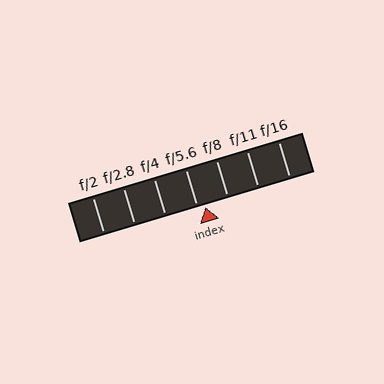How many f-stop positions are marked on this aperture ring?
There are 7 f-stop positions marked.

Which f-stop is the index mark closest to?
The index mark is closest to f/5.6.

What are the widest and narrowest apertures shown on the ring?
The widest aperture shown is f/2 and the narrowest is f/16.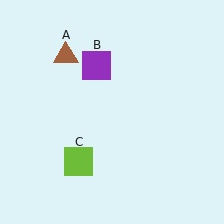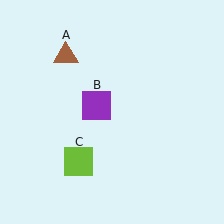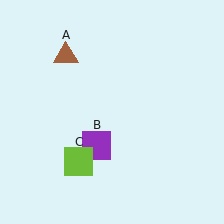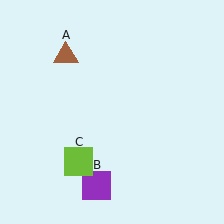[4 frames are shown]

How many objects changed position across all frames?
1 object changed position: purple square (object B).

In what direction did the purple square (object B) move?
The purple square (object B) moved down.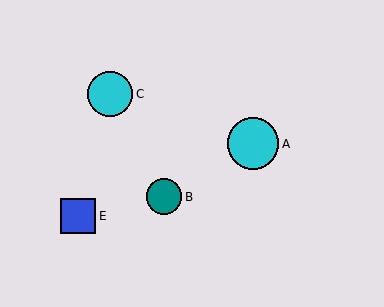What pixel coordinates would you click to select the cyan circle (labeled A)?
Click at (253, 144) to select the cyan circle A.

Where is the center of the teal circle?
The center of the teal circle is at (164, 197).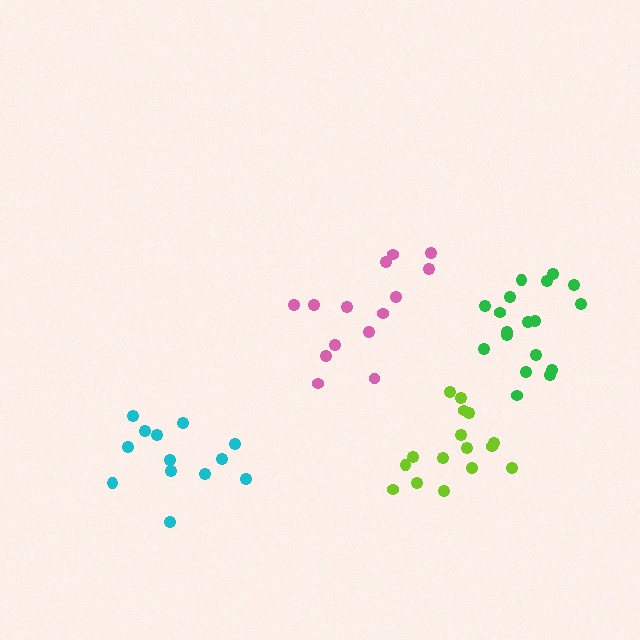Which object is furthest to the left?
The cyan cluster is leftmost.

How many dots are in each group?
Group 1: 14 dots, Group 2: 16 dots, Group 3: 18 dots, Group 4: 13 dots (61 total).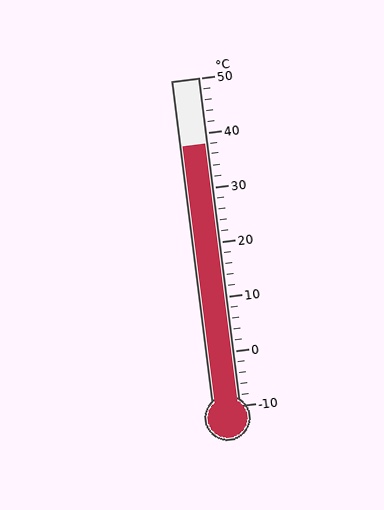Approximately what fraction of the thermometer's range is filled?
The thermometer is filled to approximately 80% of its range.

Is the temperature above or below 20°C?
The temperature is above 20°C.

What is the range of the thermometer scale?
The thermometer scale ranges from -10°C to 50°C.